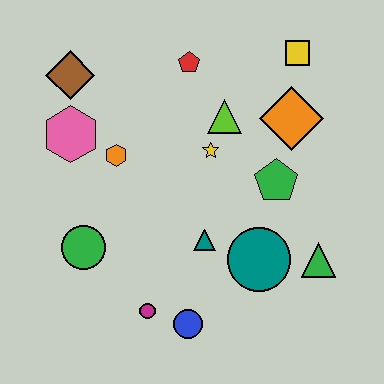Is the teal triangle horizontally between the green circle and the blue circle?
No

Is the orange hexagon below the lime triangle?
Yes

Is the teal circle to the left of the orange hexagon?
No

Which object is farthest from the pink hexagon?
The green triangle is farthest from the pink hexagon.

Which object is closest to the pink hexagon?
The orange hexagon is closest to the pink hexagon.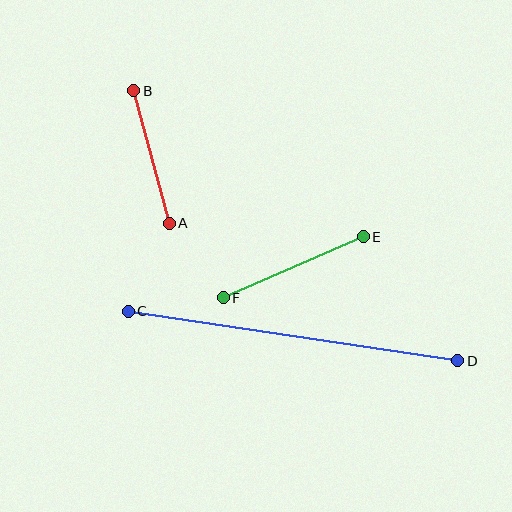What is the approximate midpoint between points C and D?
The midpoint is at approximately (293, 336) pixels.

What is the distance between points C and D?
The distance is approximately 333 pixels.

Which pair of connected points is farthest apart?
Points C and D are farthest apart.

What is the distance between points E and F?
The distance is approximately 153 pixels.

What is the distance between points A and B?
The distance is approximately 137 pixels.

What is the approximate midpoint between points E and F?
The midpoint is at approximately (293, 267) pixels.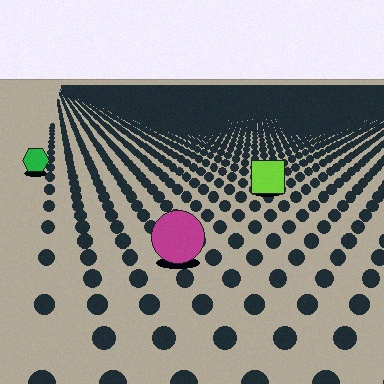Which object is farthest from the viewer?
The green hexagon is farthest from the viewer. It appears smaller and the ground texture around it is denser.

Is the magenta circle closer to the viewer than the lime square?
Yes. The magenta circle is closer — you can tell from the texture gradient: the ground texture is coarser near it.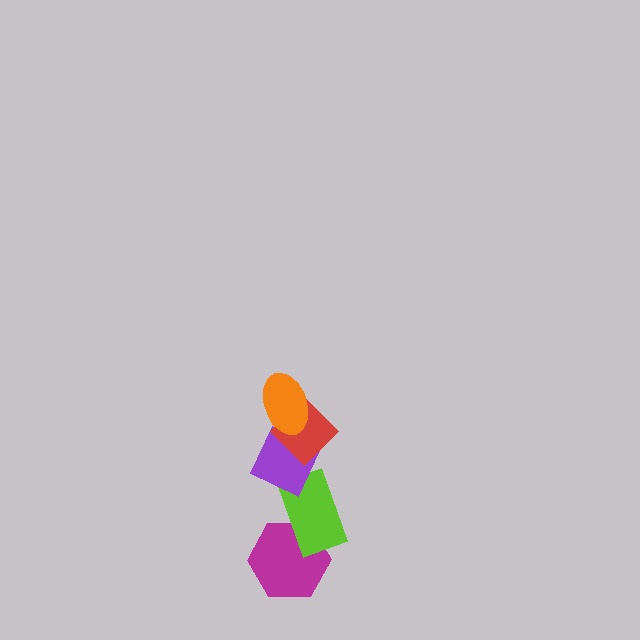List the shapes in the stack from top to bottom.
From top to bottom: the orange ellipse, the red diamond, the purple diamond, the lime rectangle, the magenta hexagon.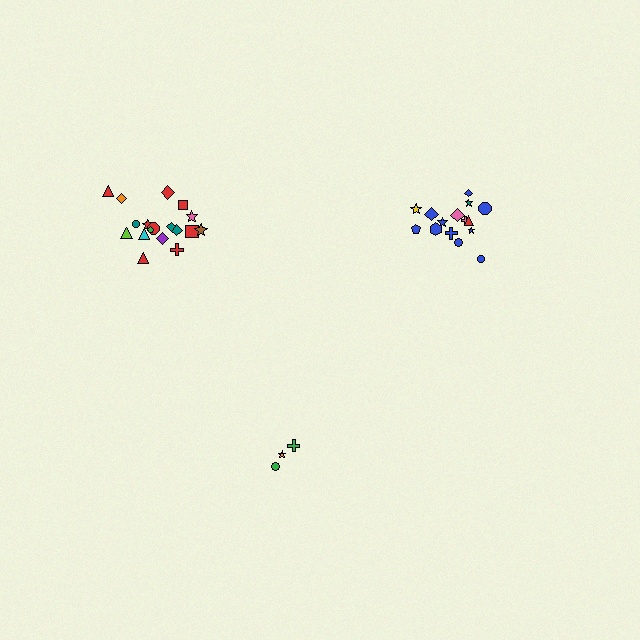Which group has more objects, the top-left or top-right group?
The top-left group.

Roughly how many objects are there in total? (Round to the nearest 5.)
Roughly 35 objects in total.